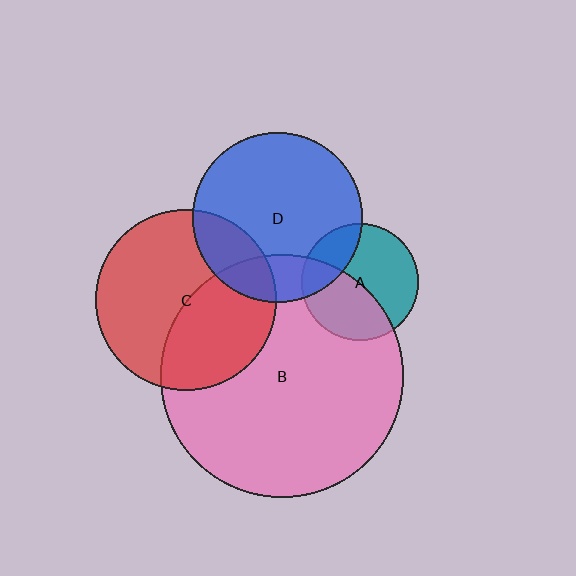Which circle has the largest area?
Circle B (pink).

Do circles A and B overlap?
Yes.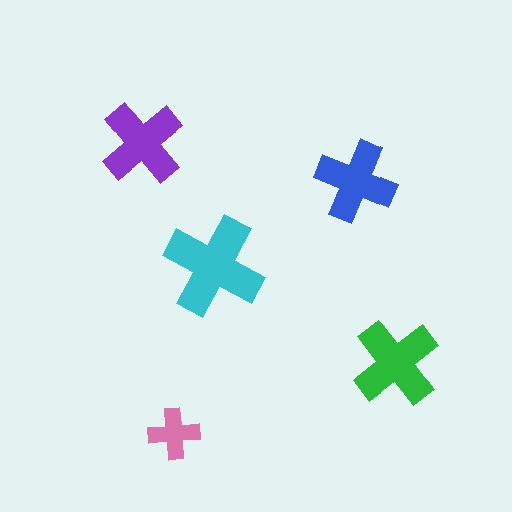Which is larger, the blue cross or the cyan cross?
The cyan one.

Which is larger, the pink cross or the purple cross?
The purple one.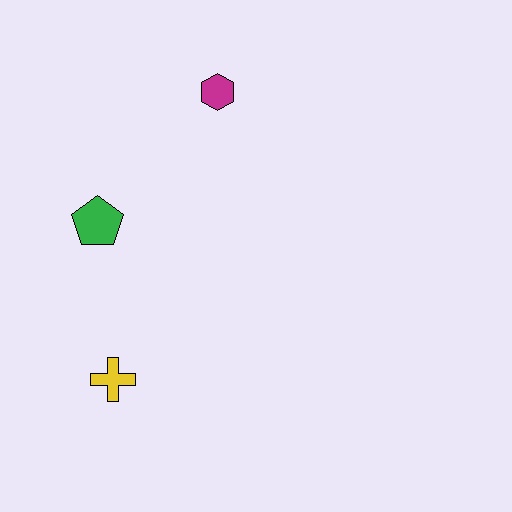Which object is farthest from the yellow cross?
The magenta hexagon is farthest from the yellow cross.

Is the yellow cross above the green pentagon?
No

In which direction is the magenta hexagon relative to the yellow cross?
The magenta hexagon is above the yellow cross.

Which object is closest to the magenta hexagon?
The green pentagon is closest to the magenta hexagon.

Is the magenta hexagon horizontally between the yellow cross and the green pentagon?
No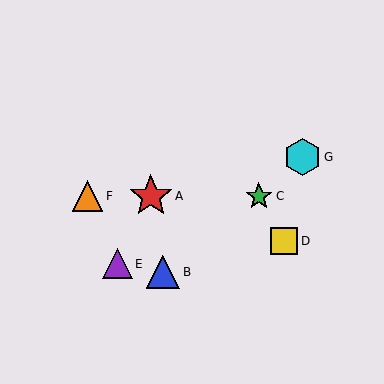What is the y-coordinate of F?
Object F is at y≈196.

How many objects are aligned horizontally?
3 objects (A, C, F) are aligned horizontally.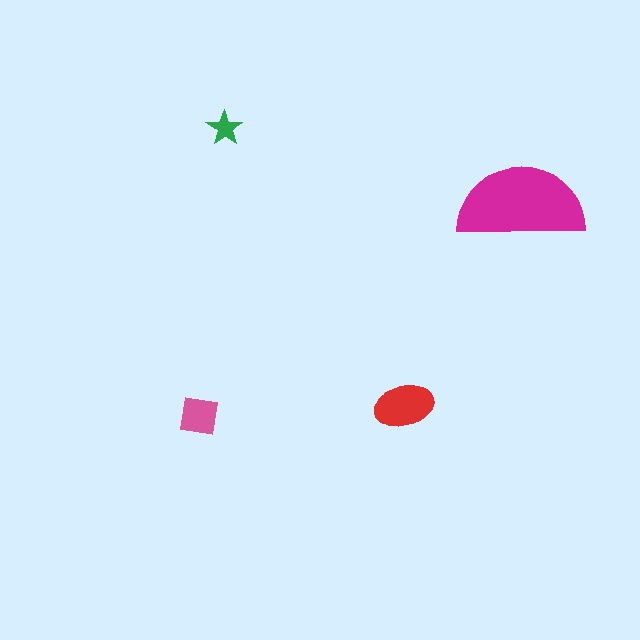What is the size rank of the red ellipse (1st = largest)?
2nd.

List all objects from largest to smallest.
The magenta semicircle, the red ellipse, the pink square, the green star.